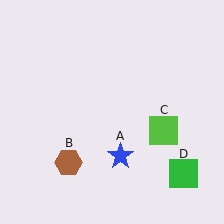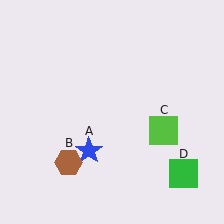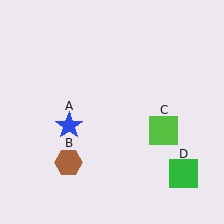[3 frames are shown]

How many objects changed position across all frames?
1 object changed position: blue star (object A).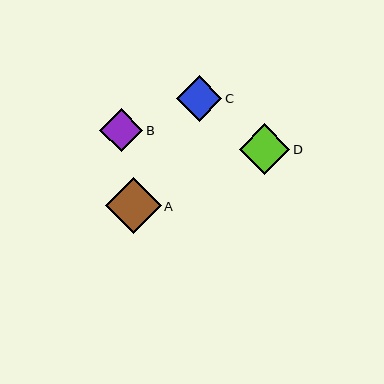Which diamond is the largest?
Diamond A is the largest with a size of approximately 56 pixels.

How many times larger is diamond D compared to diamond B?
Diamond D is approximately 1.2 times the size of diamond B.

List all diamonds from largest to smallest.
From largest to smallest: A, D, C, B.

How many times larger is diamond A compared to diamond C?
Diamond A is approximately 1.2 times the size of diamond C.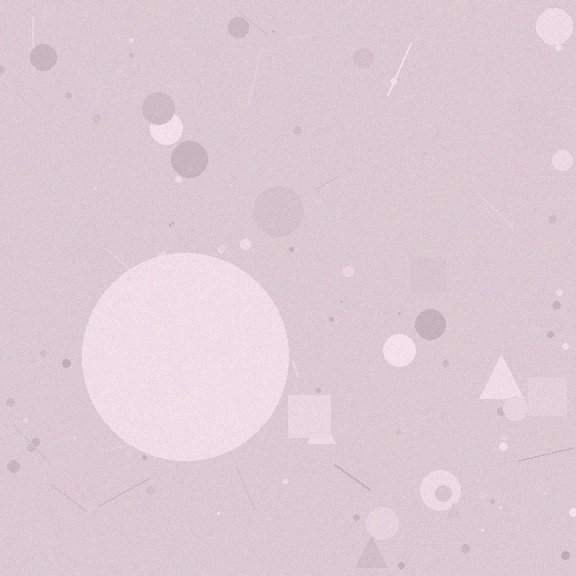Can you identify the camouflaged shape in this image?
The camouflaged shape is a circle.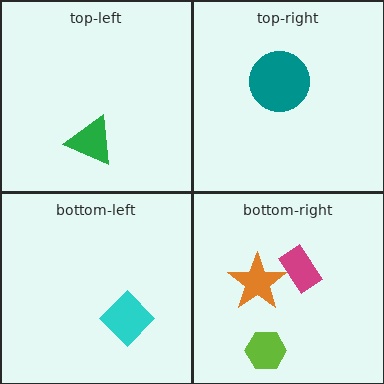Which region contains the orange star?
The bottom-right region.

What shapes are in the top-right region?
The teal circle.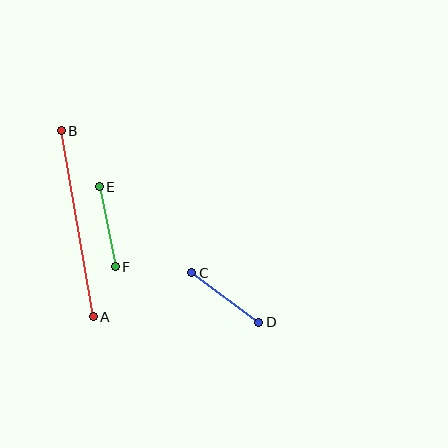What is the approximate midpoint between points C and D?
The midpoint is at approximately (225, 298) pixels.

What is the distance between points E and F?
The distance is approximately 82 pixels.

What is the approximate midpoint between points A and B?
The midpoint is at approximately (77, 224) pixels.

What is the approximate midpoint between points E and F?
The midpoint is at approximately (107, 227) pixels.